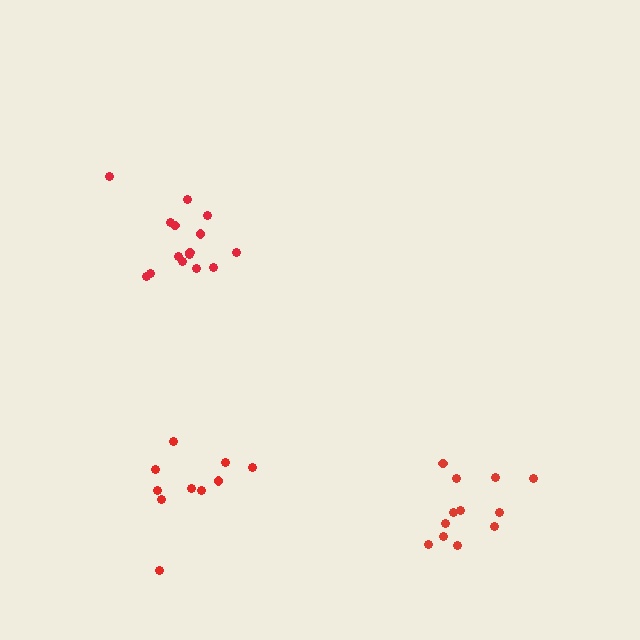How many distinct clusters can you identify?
There are 3 distinct clusters.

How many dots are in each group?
Group 1: 15 dots, Group 2: 10 dots, Group 3: 12 dots (37 total).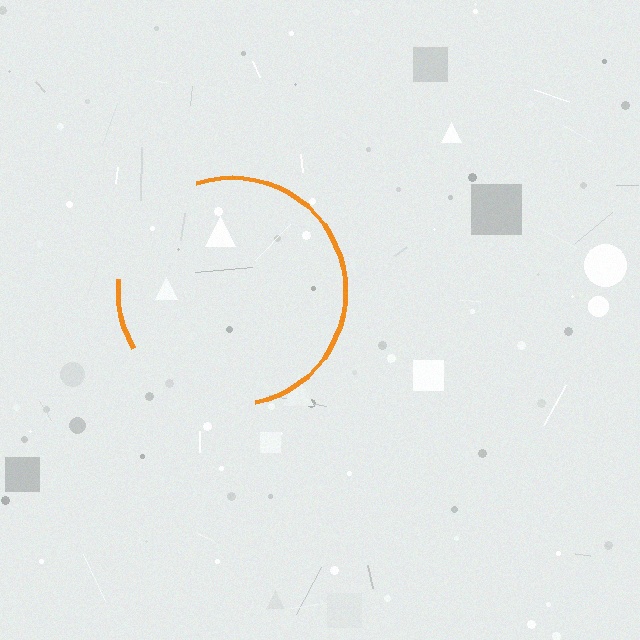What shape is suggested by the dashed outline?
The dashed outline suggests a circle.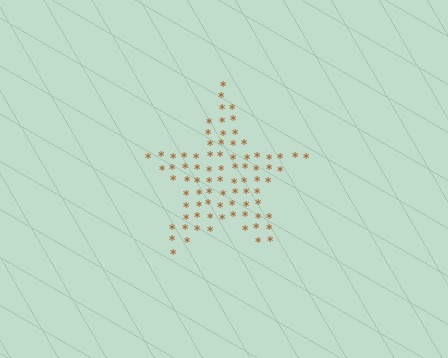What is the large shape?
The large shape is a star.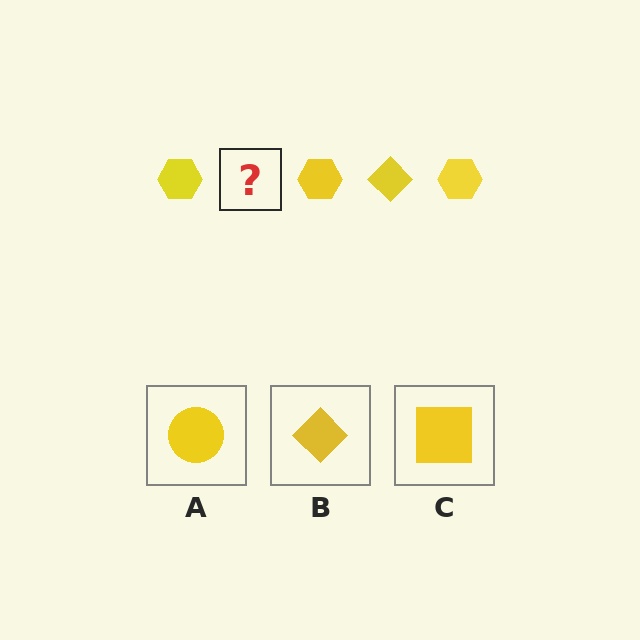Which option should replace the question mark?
Option B.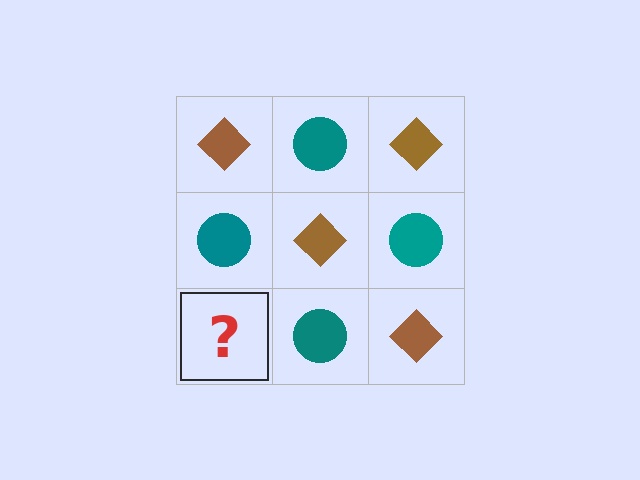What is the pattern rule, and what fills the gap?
The rule is that it alternates brown diamond and teal circle in a checkerboard pattern. The gap should be filled with a brown diamond.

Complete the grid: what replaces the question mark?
The question mark should be replaced with a brown diamond.